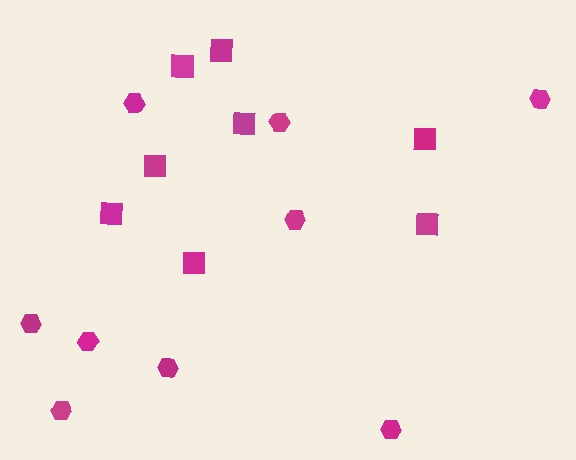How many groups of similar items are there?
There are 2 groups: one group of hexagons (9) and one group of squares (8).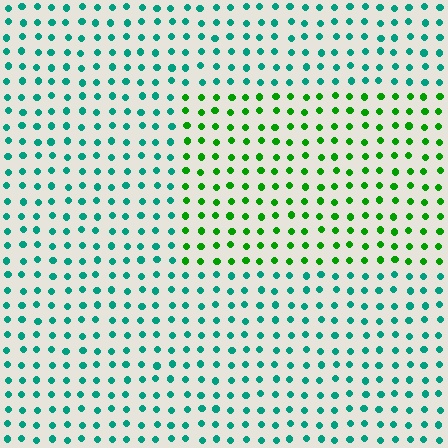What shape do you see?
I see a rectangle.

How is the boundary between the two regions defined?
The boundary is defined purely by a slight shift in hue (about 49 degrees). Spacing, size, and orientation are identical on both sides.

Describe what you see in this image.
The image is filled with small teal elements in a uniform arrangement. A rectangle-shaped region is visible where the elements are tinted to a slightly different hue, forming a subtle color boundary.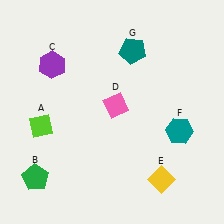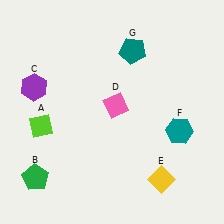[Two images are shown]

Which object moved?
The purple hexagon (C) moved down.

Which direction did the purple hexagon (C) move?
The purple hexagon (C) moved down.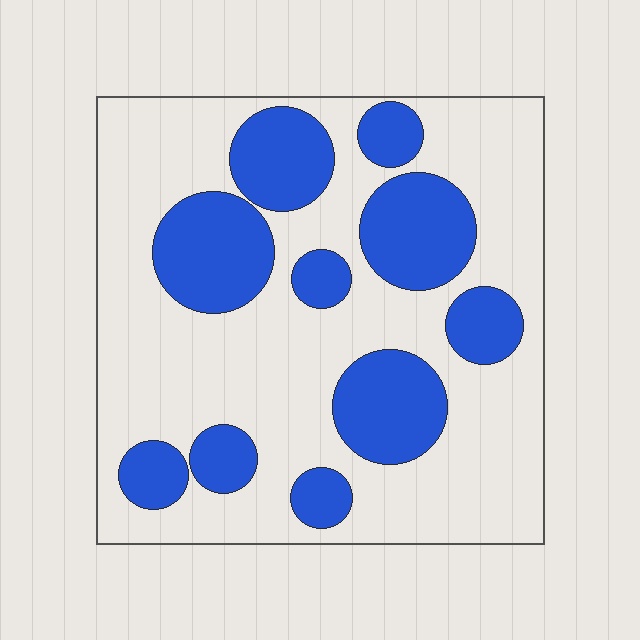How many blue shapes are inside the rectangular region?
10.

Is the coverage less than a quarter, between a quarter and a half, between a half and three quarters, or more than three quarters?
Between a quarter and a half.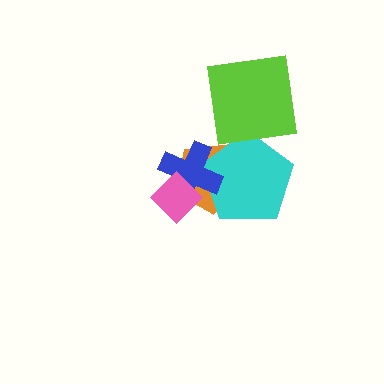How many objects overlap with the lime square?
1 object overlaps with the lime square.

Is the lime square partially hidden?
No, no other shape covers it.